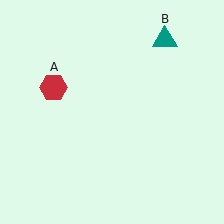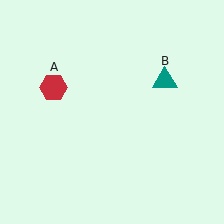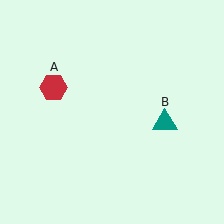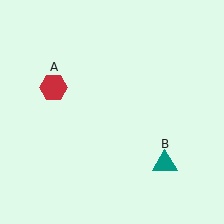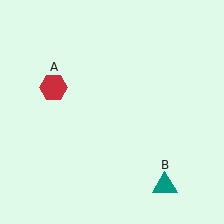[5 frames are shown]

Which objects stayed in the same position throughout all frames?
Red hexagon (object A) remained stationary.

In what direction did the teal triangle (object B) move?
The teal triangle (object B) moved down.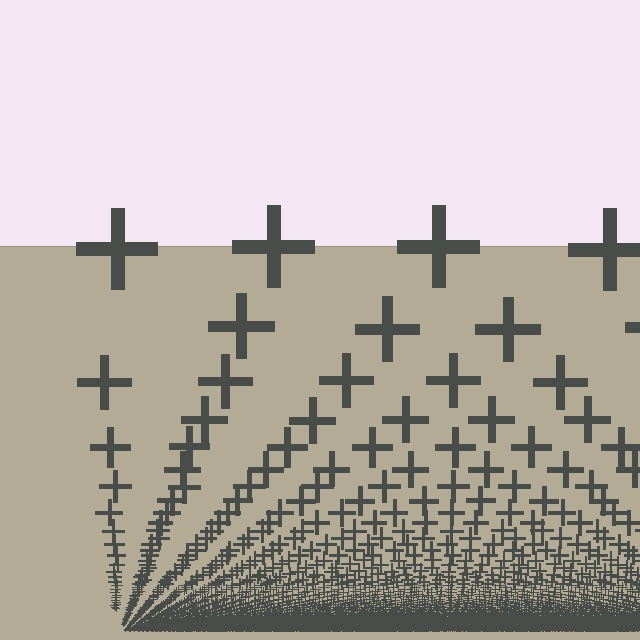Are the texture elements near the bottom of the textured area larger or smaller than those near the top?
Smaller. The gradient is inverted — elements near the bottom are smaller and denser.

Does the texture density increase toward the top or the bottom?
Density increases toward the bottom.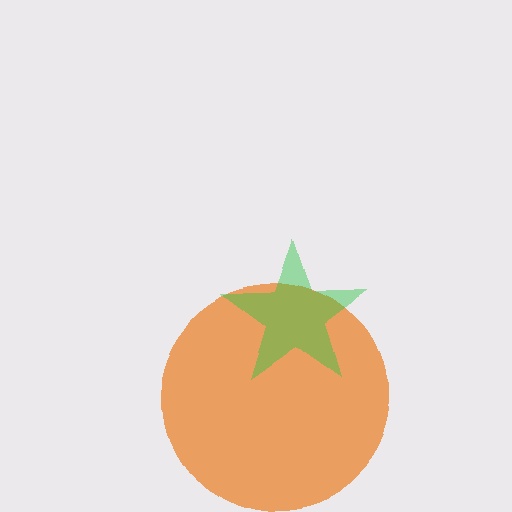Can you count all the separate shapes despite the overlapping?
Yes, there are 2 separate shapes.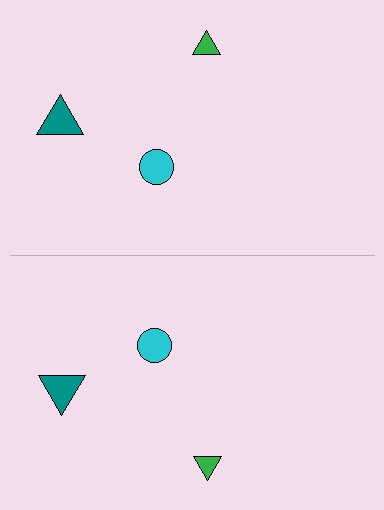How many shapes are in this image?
There are 6 shapes in this image.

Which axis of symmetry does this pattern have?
The pattern has a horizontal axis of symmetry running through the center of the image.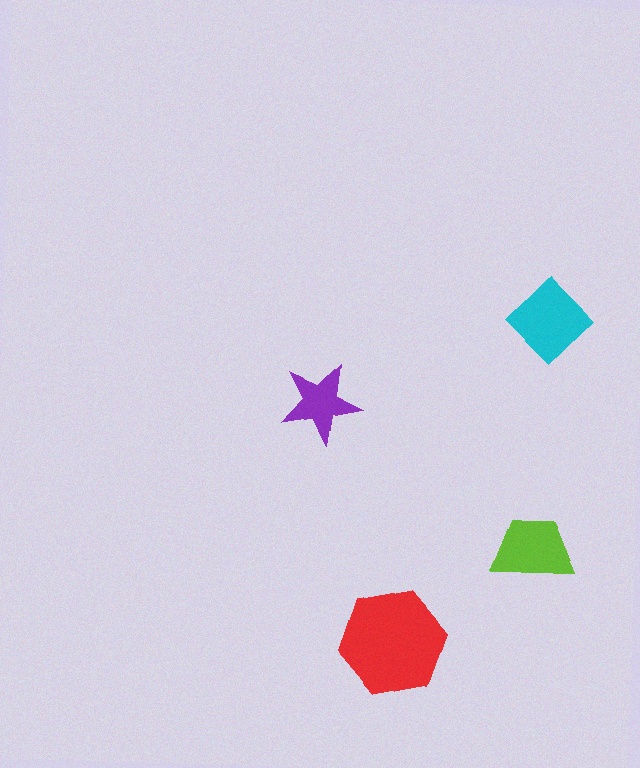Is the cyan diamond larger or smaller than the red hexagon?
Smaller.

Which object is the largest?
The red hexagon.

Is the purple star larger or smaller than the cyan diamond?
Smaller.